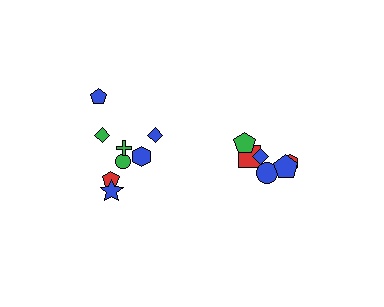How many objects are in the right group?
There are 6 objects.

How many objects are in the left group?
There are 8 objects.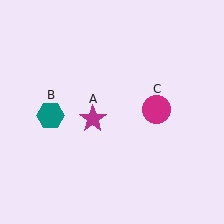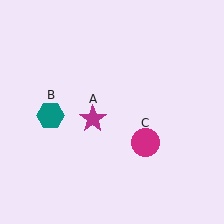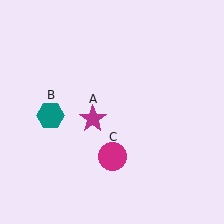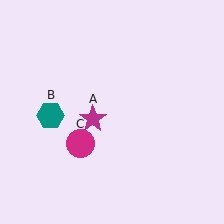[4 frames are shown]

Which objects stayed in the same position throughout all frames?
Magenta star (object A) and teal hexagon (object B) remained stationary.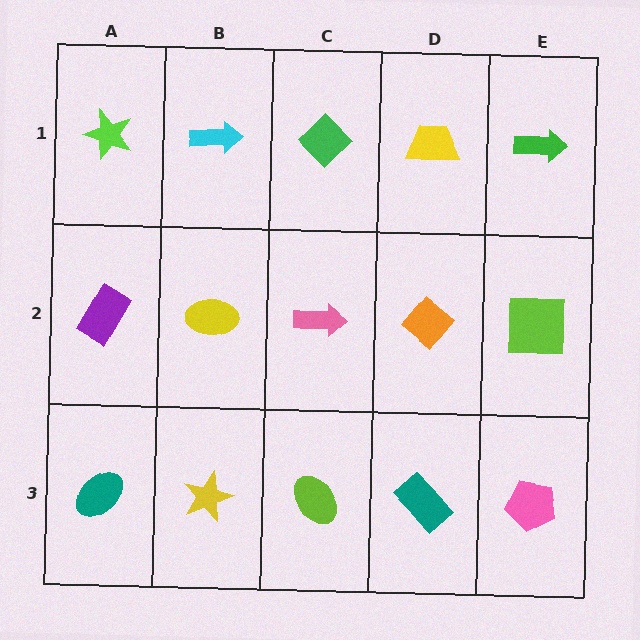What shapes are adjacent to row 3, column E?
A lime square (row 2, column E), a teal rectangle (row 3, column D).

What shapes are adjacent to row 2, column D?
A yellow trapezoid (row 1, column D), a teal rectangle (row 3, column D), a pink arrow (row 2, column C), a lime square (row 2, column E).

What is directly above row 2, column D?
A yellow trapezoid.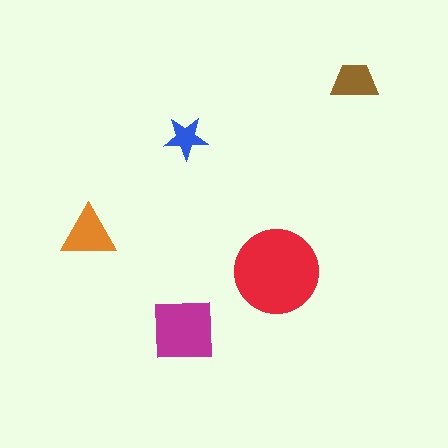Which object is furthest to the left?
The orange triangle is leftmost.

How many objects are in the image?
There are 5 objects in the image.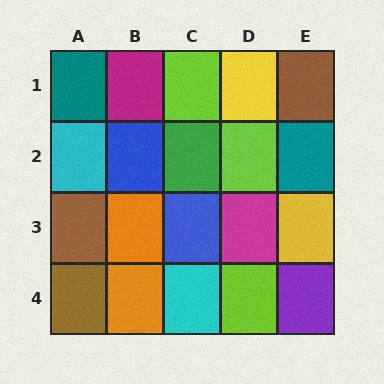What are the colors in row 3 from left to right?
Brown, orange, blue, magenta, yellow.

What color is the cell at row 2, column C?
Green.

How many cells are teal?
2 cells are teal.